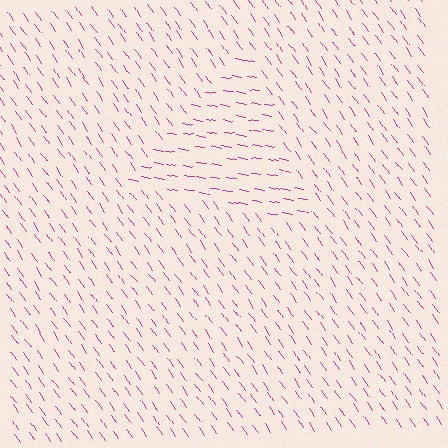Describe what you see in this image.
The image is filled with small magenta line segments. A triangle region in the image has lines oriented differently from the surrounding lines, creating a visible texture boundary.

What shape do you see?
I see a triangle.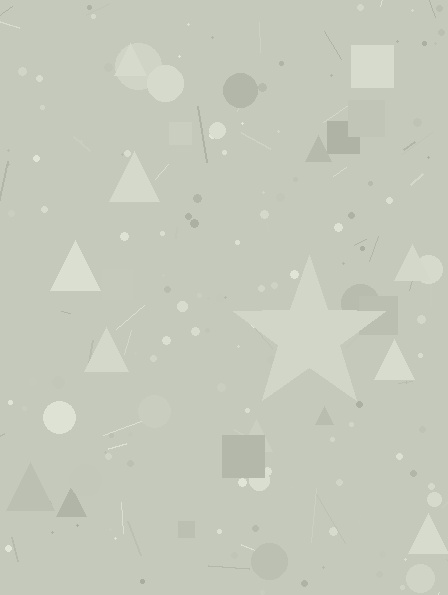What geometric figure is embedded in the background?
A star is embedded in the background.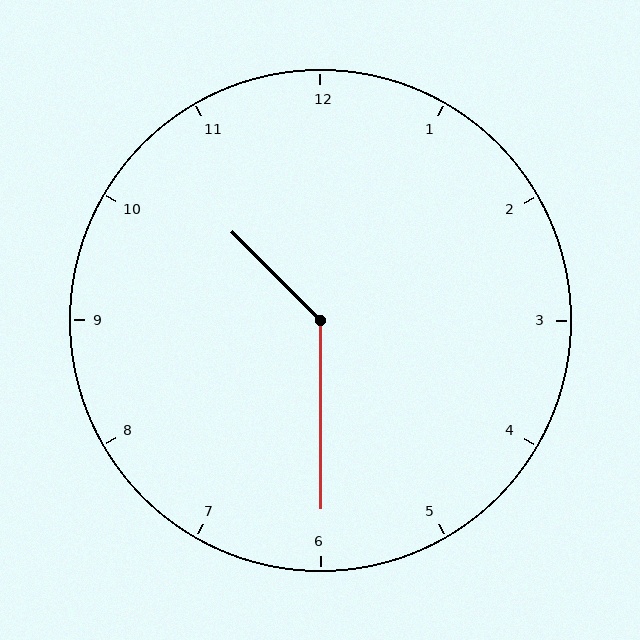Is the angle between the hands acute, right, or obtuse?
It is obtuse.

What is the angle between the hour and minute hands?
Approximately 135 degrees.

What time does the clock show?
10:30.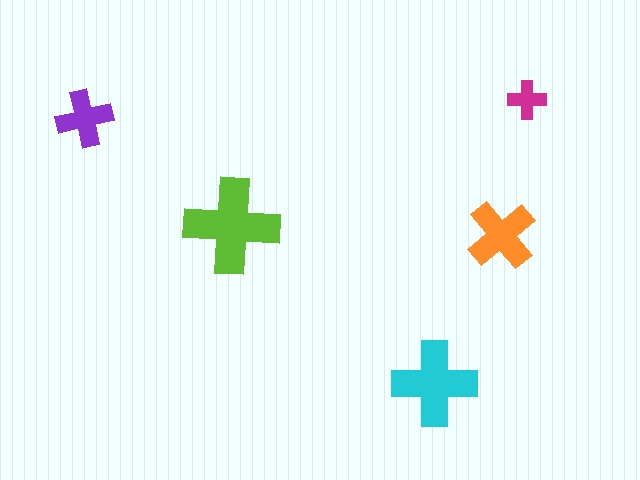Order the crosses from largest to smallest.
the lime one, the cyan one, the orange one, the purple one, the magenta one.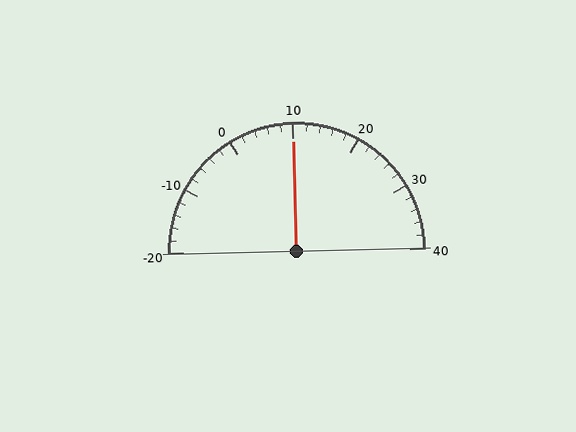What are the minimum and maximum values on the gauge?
The gauge ranges from -20 to 40.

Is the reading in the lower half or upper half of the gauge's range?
The reading is in the upper half of the range (-20 to 40).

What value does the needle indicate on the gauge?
The needle indicates approximately 10.